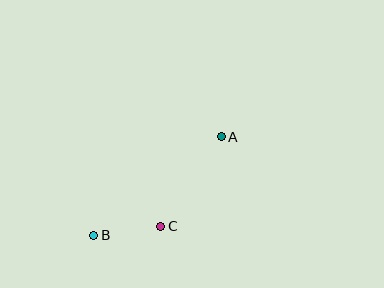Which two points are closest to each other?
Points B and C are closest to each other.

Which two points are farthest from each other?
Points A and B are farthest from each other.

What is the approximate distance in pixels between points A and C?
The distance between A and C is approximately 108 pixels.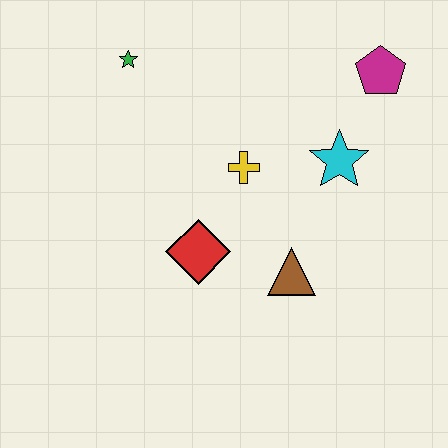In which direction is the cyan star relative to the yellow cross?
The cyan star is to the right of the yellow cross.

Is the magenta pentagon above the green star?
No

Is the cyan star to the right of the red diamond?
Yes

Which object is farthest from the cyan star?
The green star is farthest from the cyan star.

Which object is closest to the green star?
The yellow cross is closest to the green star.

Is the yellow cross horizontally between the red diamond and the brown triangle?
Yes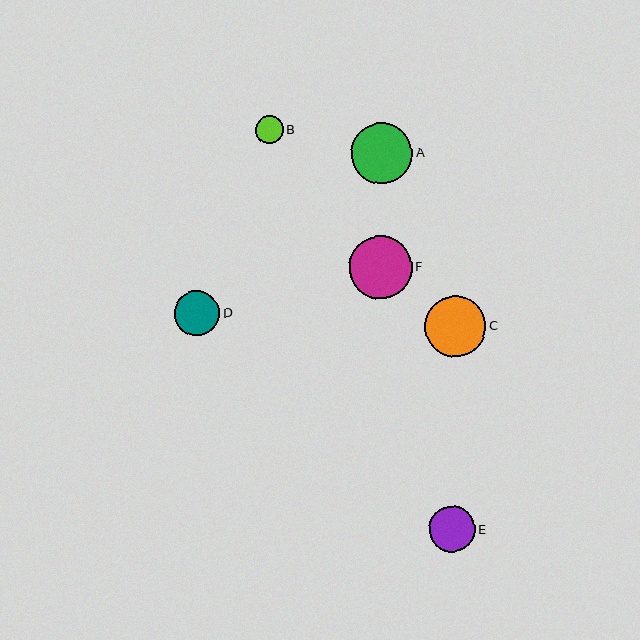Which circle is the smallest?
Circle B is the smallest with a size of approximately 28 pixels.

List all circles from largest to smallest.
From largest to smallest: F, A, C, E, D, B.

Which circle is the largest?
Circle F is the largest with a size of approximately 63 pixels.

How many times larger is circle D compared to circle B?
Circle D is approximately 1.6 times the size of circle B.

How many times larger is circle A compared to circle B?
Circle A is approximately 2.2 times the size of circle B.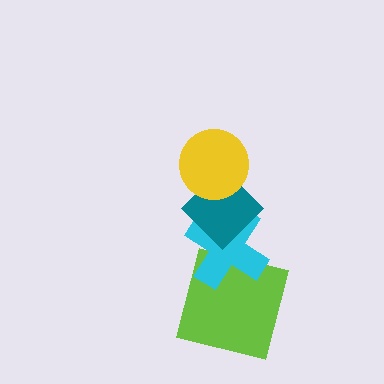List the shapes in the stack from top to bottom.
From top to bottom: the yellow circle, the teal diamond, the cyan cross, the lime square.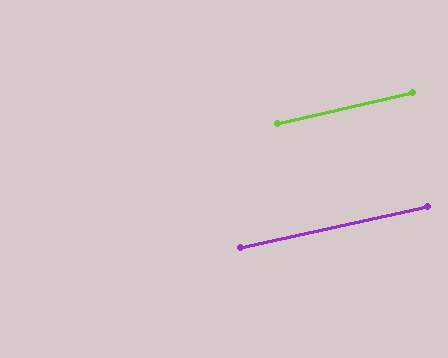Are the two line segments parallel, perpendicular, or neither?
Parallel — their directions differ by only 0.6°.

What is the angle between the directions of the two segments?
Approximately 1 degree.